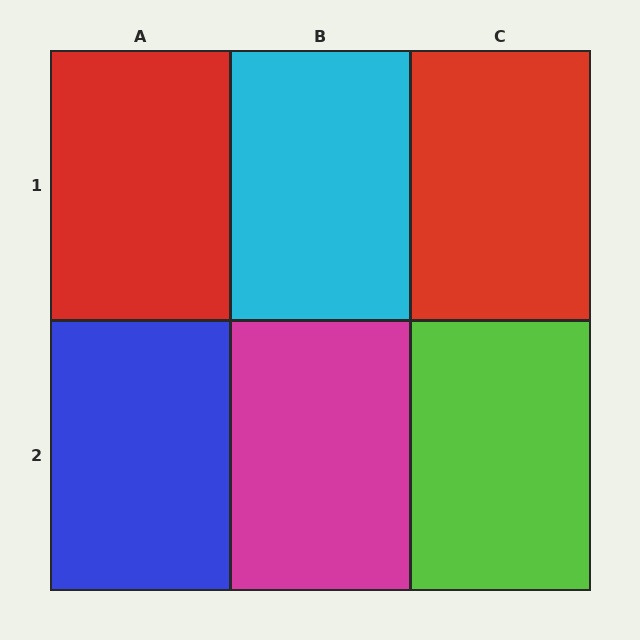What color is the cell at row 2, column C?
Lime.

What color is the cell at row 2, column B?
Magenta.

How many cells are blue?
1 cell is blue.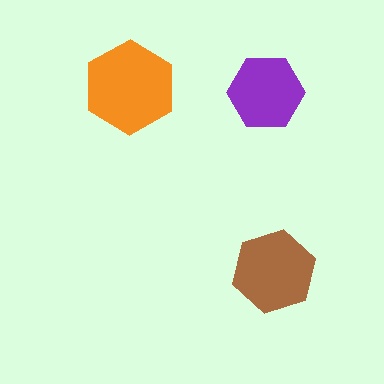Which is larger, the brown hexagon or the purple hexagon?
The brown one.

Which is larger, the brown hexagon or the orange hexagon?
The orange one.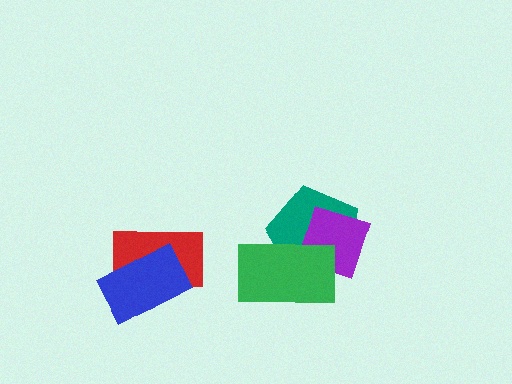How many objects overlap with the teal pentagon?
2 objects overlap with the teal pentagon.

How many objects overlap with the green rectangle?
2 objects overlap with the green rectangle.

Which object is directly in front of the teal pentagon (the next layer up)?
The purple square is directly in front of the teal pentagon.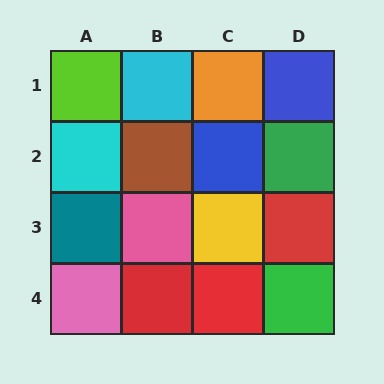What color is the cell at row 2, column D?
Green.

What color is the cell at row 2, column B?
Brown.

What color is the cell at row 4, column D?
Green.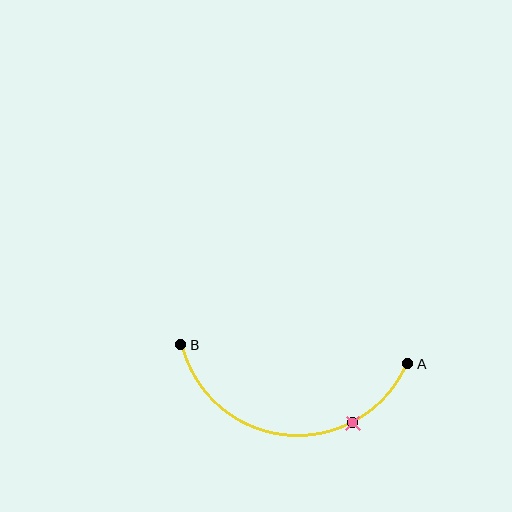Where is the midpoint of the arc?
The arc midpoint is the point on the curve farthest from the straight line joining A and B. It sits below that line.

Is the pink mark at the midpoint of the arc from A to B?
No. The pink mark lies on the arc but is closer to endpoint A. The arc midpoint would be at the point on the curve equidistant along the arc from both A and B.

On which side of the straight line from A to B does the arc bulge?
The arc bulges below the straight line connecting A and B.